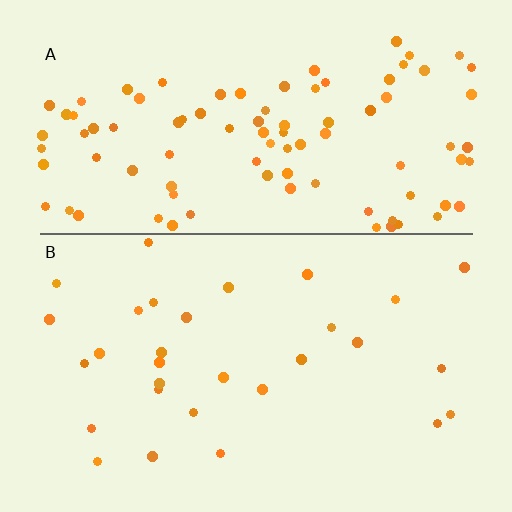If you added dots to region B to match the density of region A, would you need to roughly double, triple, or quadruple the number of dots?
Approximately triple.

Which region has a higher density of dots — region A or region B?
A (the top).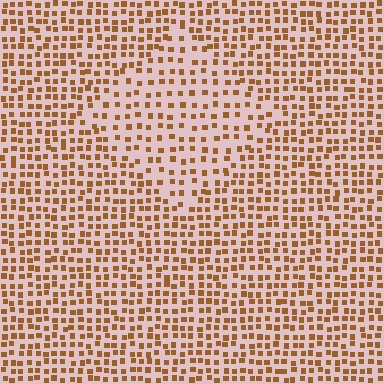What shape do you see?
I see a diamond.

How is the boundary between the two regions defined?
The boundary is defined by a change in element density (approximately 1.7x ratio). All elements are the same color, size, and shape.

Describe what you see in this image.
The image contains small brown elements arranged at two different densities. A diamond-shaped region is visible where the elements are less densely packed than the surrounding area.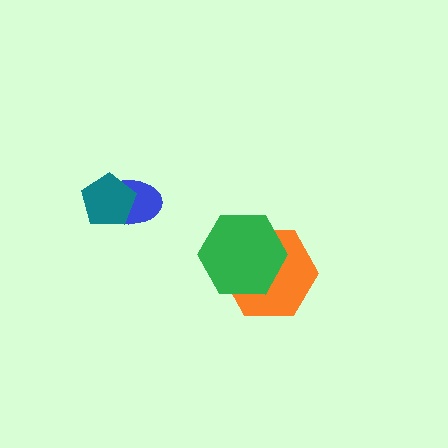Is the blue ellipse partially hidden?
Yes, it is partially covered by another shape.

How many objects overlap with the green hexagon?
1 object overlaps with the green hexagon.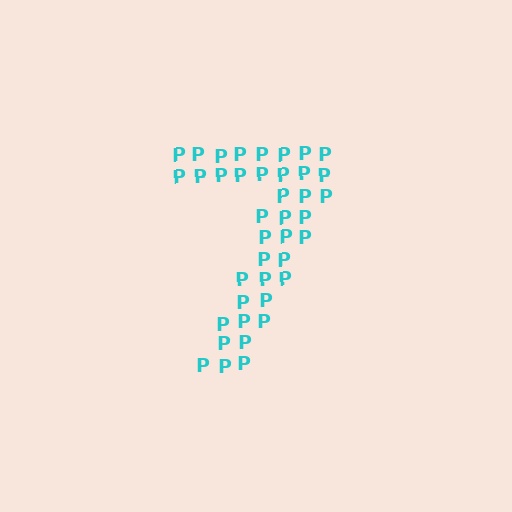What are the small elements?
The small elements are letter P's.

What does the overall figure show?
The overall figure shows the digit 7.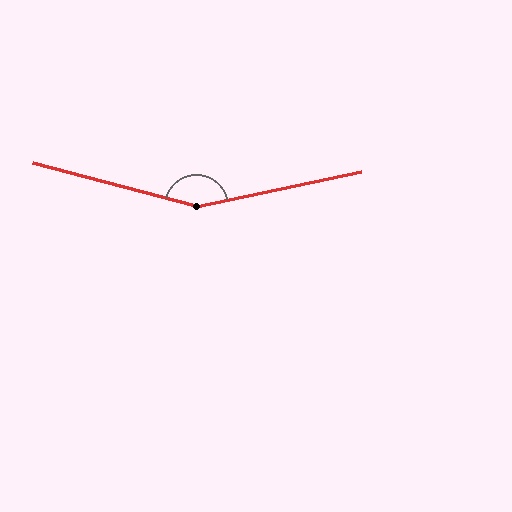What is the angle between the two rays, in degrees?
Approximately 153 degrees.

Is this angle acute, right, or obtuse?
It is obtuse.